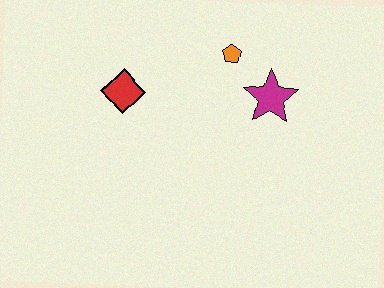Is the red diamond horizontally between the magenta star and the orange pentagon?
No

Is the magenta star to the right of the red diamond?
Yes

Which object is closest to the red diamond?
The orange pentagon is closest to the red diamond.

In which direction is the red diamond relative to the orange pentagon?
The red diamond is to the left of the orange pentagon.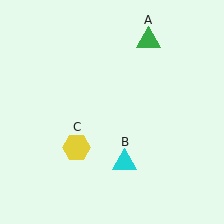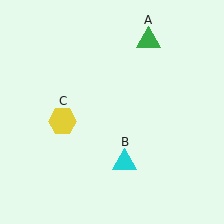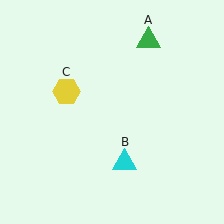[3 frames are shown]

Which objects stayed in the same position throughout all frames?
Green triangle (object A) and cyan triangle (object B) remained stationary.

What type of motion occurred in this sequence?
The yellow hexagon (object C) rotated clockwise around the center of the scene.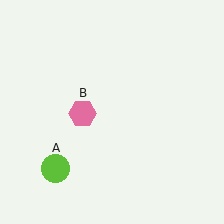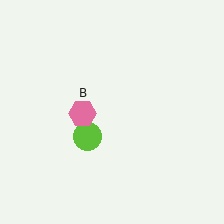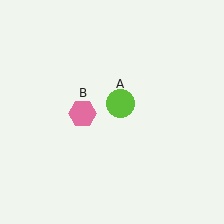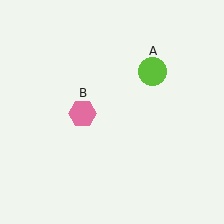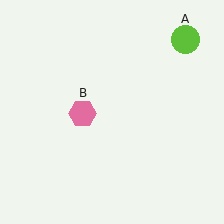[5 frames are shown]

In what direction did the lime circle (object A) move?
The lime circle (object A) moved up and to the right.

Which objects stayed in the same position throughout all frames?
Pink hexagon (object B) remained stationary.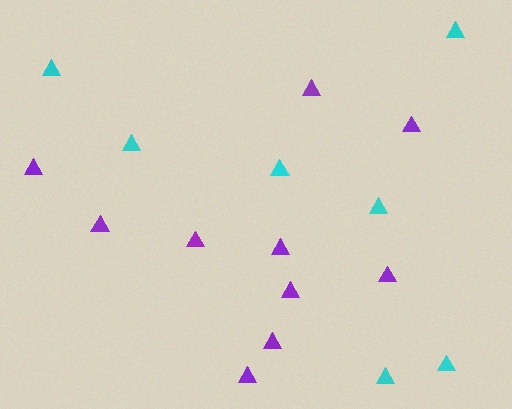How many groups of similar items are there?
There are 2 groups: one group of purple triangles (10) and one group of cyan triangles (7).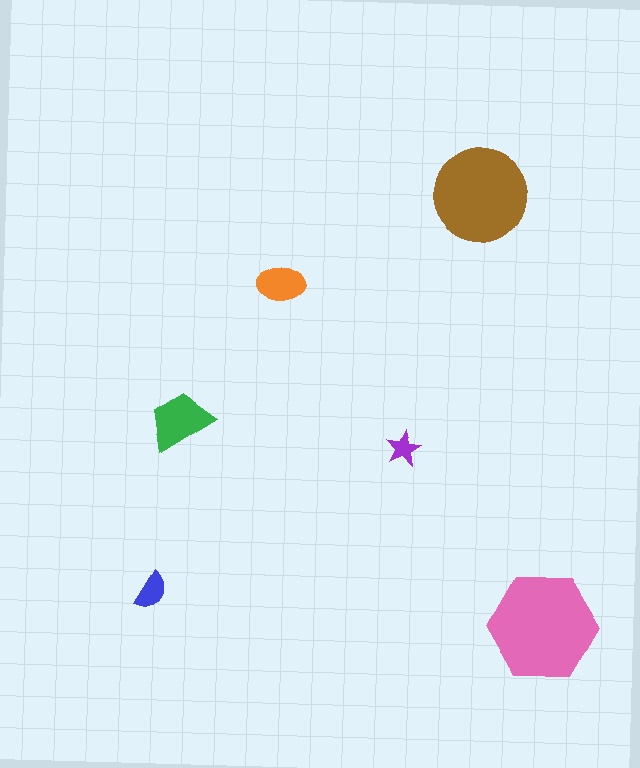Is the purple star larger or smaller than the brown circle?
Smaller.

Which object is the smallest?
The purple star.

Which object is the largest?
The pink hexagon.